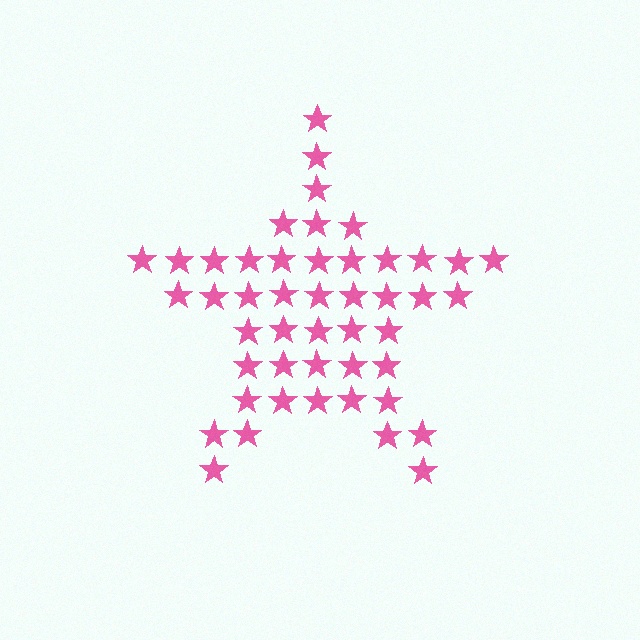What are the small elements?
The small elements are stars.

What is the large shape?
The large shape is a star.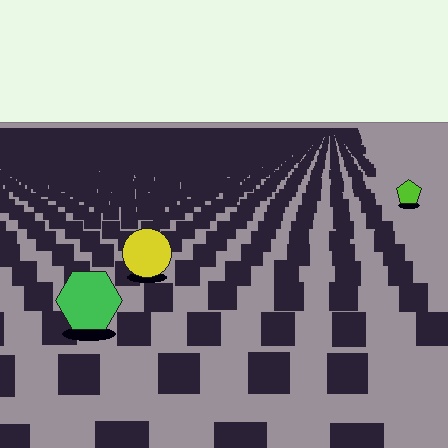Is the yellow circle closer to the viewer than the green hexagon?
No. The green hexagon is closer — you can tell from the texture gradient: the ground texture is coarser near it.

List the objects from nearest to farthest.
From nearest to farthest: the green hexagon, the yellow circle, the lime pentagon.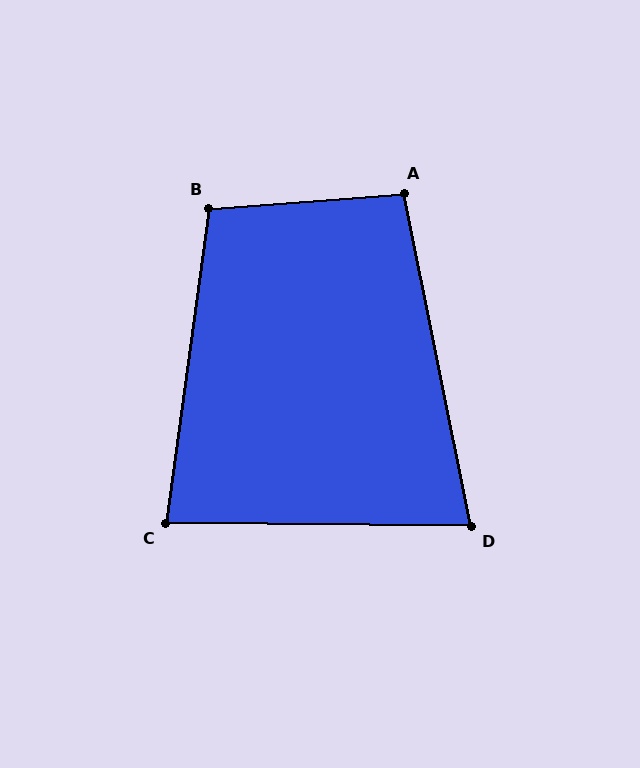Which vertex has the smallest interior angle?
D, at approximately 78 degrees.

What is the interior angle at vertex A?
Approximately 97 degrees (obtuse).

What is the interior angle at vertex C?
Approximately 83 degrees (acute).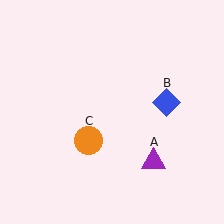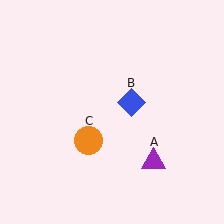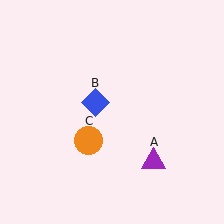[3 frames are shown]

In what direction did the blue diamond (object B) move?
The blue diamond (object B) moved left.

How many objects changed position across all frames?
1 object changed position: blue diamond (object B).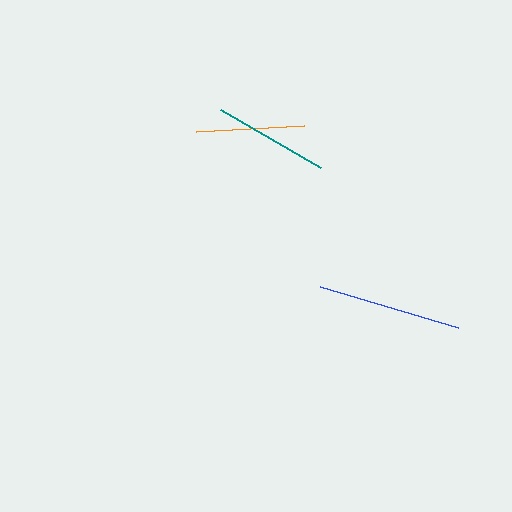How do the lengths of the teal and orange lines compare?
The teal and orange lines are approximately the same length.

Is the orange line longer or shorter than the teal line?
The teal line is longer than the orange line.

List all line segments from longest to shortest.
From longest to shortest: blue, teal, orange.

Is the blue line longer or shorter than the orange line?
The blue line is longer than the orange line.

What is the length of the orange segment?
The orange segment is approximately 109 pixels long.